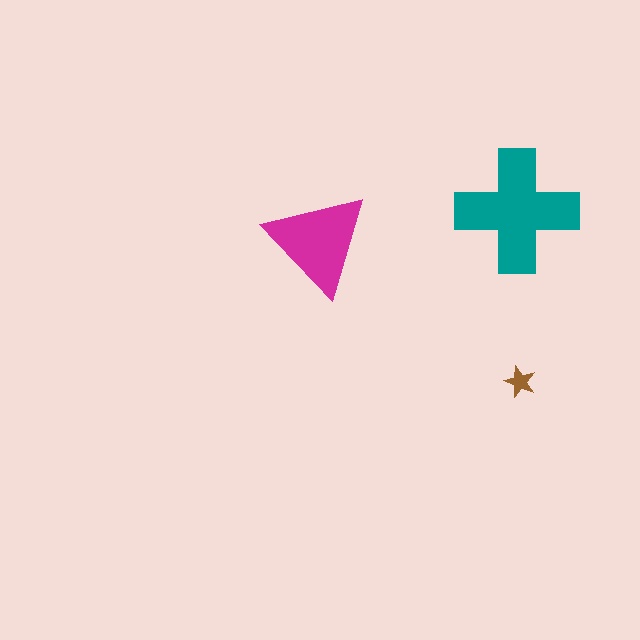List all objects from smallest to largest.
The brown star, the magenta triangle, the teal cross.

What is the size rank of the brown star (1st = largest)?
3rd.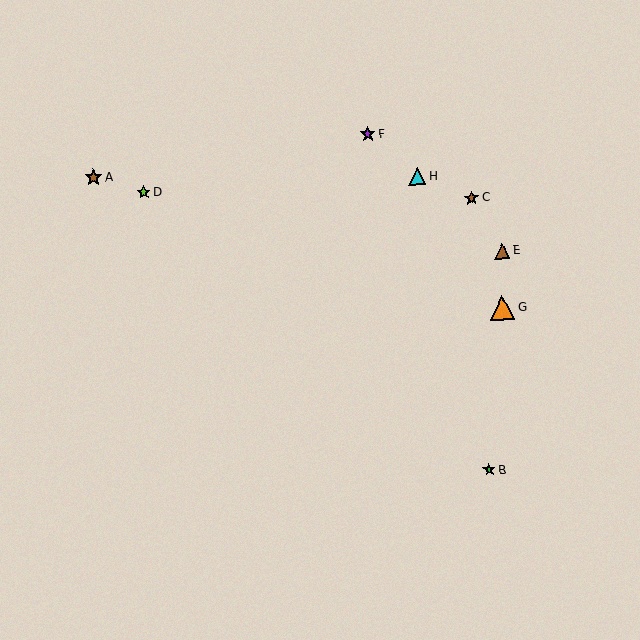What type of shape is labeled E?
Shape E is a brown triangle.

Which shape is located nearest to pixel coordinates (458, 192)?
The brown star (labeled C) at (471, 198) is nearest to that location.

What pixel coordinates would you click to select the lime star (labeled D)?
Click at (144, 192) to select the lime star D.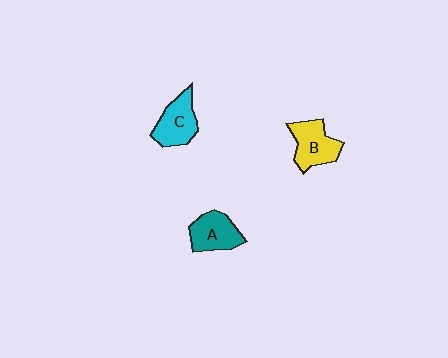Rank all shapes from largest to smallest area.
From largest to smallest: B (yellow), C (cyan), A (teal).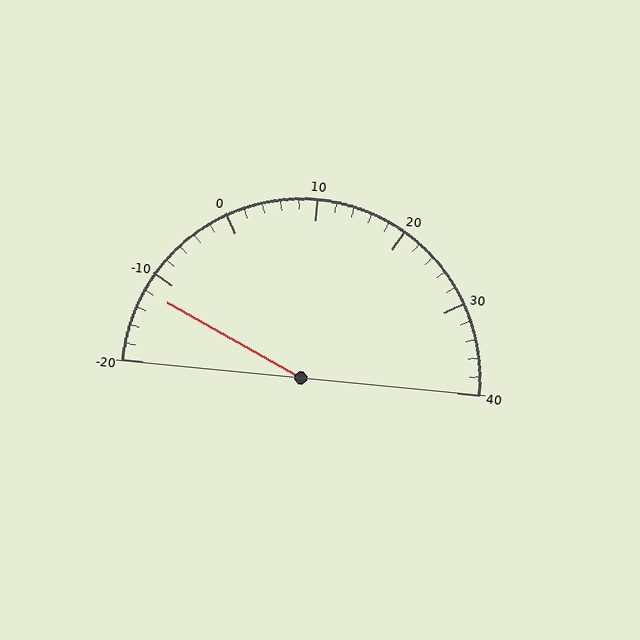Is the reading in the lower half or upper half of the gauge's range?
The reading is in the lower half of the range (-20 to 40).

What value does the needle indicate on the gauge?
The needle indicates approximately -12.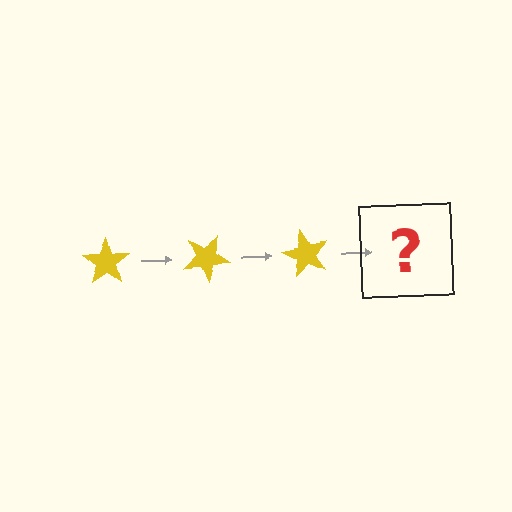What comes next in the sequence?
The next element should be a yellow star rotated 90 degrees.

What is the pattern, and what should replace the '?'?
The pattern is that the star rotates 30 degrees each step. The '?' should be a yellow star rotated 90 degrees.